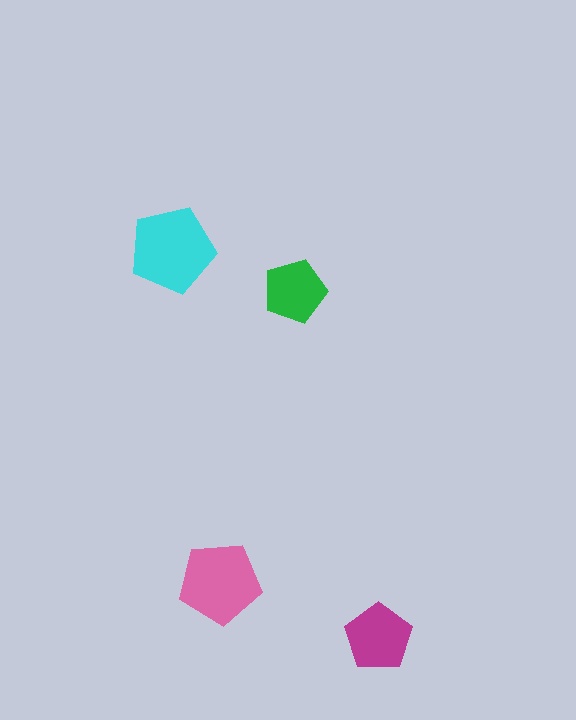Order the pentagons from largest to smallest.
the cyan one, the pink one, the magenta one, the green one.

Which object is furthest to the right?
The magenta pentagon is rightmost.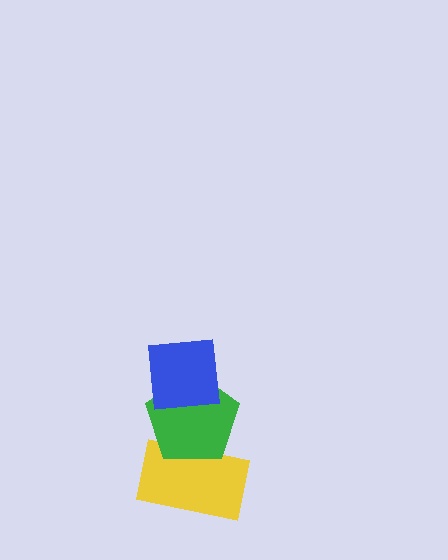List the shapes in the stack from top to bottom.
From top to bottom: the blue square, the green pentagon, the yellow rectangle.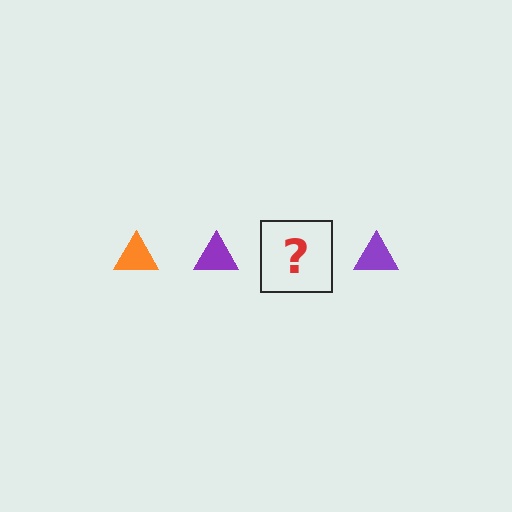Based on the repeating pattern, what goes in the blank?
The blank should be an orange triangle.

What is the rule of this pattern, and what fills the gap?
The rule is that the pattern cycles through orange, purple triangles. The gap should be filled with an orange triangle.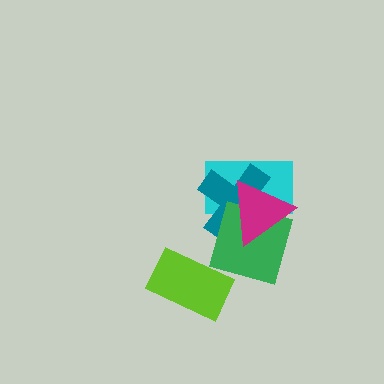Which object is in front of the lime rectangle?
The green diamond is in front of the lime rectangle.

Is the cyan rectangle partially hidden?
Yes, it is partially covered by another shape.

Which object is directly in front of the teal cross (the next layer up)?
The green diamond is directly in front of the teal cross.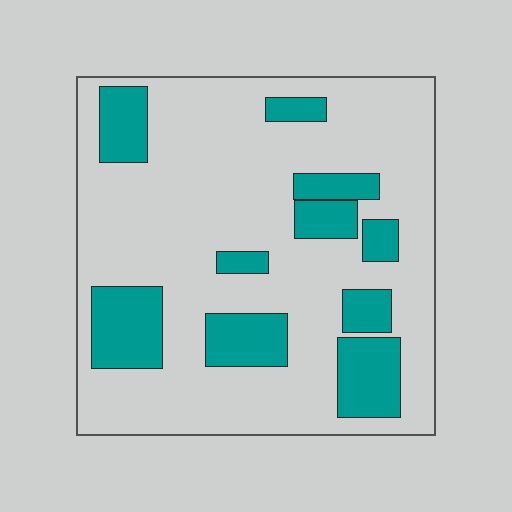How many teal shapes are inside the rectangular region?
10.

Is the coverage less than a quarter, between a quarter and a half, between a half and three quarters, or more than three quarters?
Less than a quarter.